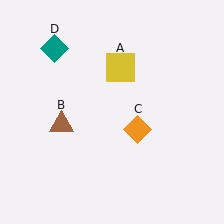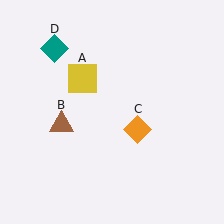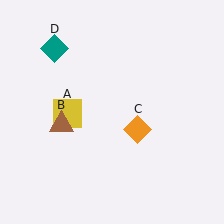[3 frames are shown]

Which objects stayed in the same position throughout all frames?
Brown triangle (object B) and orange diamond (object C) and teal diamond (object D) remained stationary.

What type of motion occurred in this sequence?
The yellow square (object A) rotated counterclockwise around the center of the scene.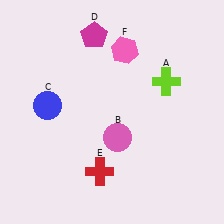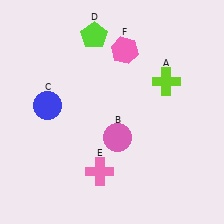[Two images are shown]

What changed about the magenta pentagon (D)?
In Image 1, D is magenta. In Image 2, it changed to lime.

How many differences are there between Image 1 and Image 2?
There are 2 differences between the two images.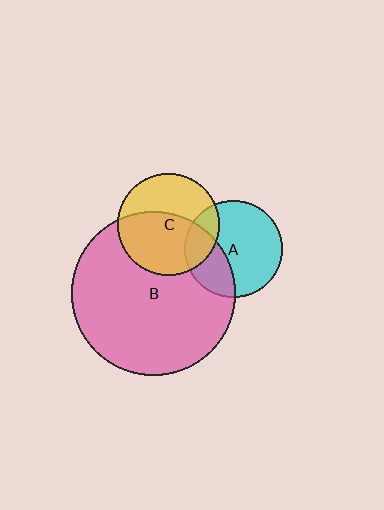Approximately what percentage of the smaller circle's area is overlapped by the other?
Approximately 55%.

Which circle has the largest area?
Circle B (pink).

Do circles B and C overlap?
Yes.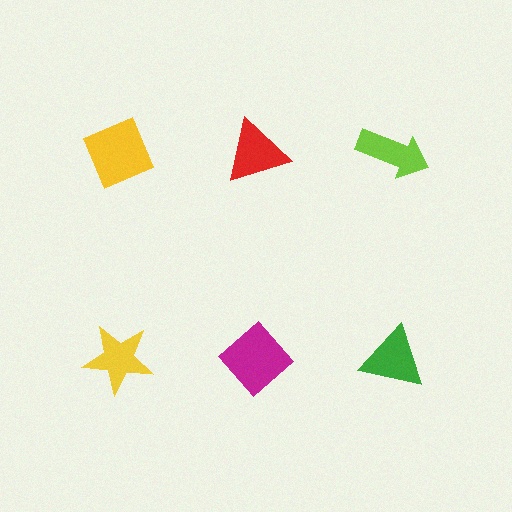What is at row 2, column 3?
A green triangle.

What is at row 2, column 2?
A magenta diamond.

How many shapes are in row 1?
3 shapes.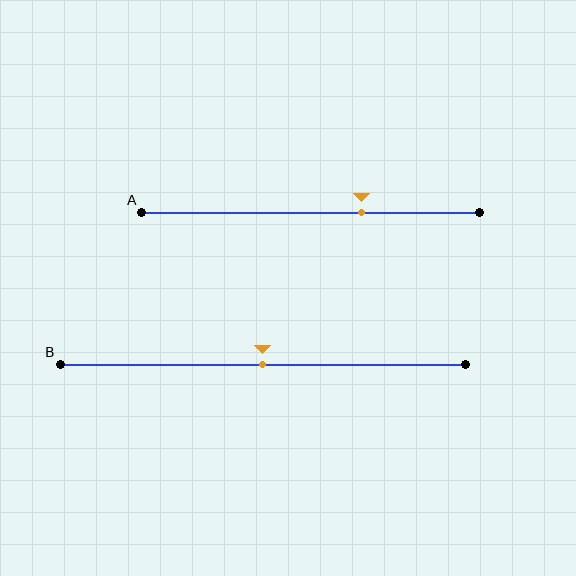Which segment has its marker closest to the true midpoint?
Segment B has its marker closest to the true midpoint.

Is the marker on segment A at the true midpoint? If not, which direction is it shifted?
No, the marker on segment A is shifted to the right by about 15% of the segment length.